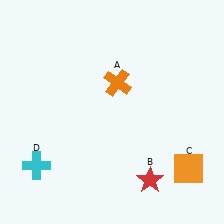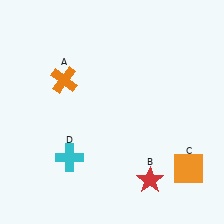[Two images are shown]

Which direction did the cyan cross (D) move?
The cyan cross (D) moved right.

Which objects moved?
The objects that moved are: the orange cross (A), the cyan cross (D).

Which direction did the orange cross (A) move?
The orange cross (A) moved left.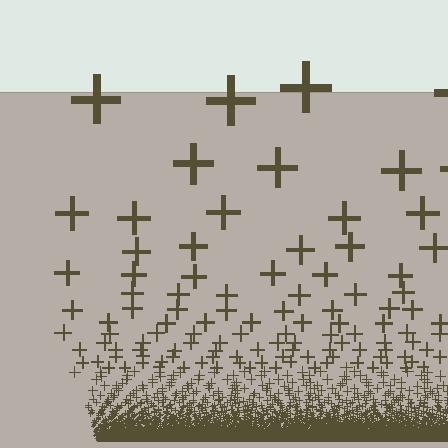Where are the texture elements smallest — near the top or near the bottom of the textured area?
Near the bottom.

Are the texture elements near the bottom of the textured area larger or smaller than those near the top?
Smaller. The gradient is inverted — elements near the bottom are smaller and denser.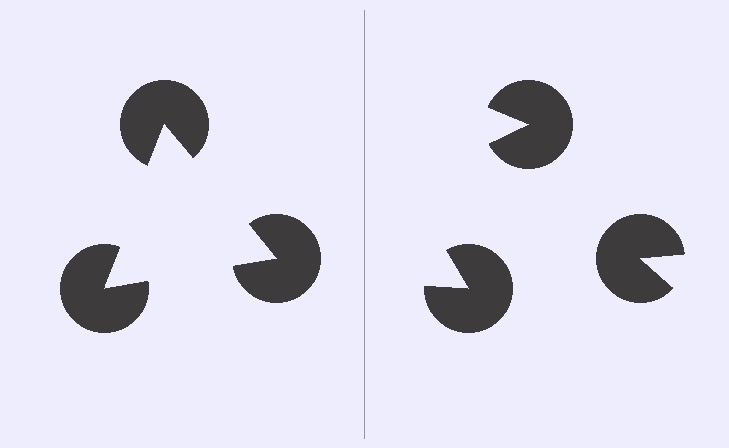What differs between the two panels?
The pac-man discs are positioned identically on both sides; only the wedge orientations differ. On the left they align to a triangle; on the right they are misaligned.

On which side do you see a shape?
An illusory triangle appears on the left side. On the right side the wedge cuts are rotated, so no coherent shape forms.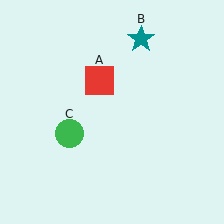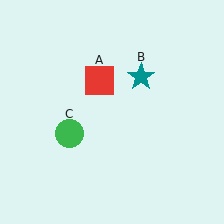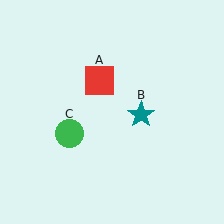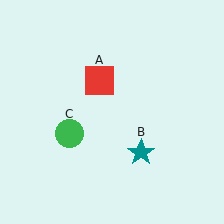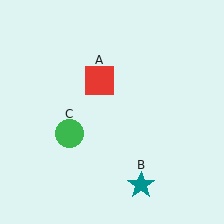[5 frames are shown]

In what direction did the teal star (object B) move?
The teal star (object B) moved down.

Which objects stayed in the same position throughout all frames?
Red square (object A) and green circle (object C) remained stationary.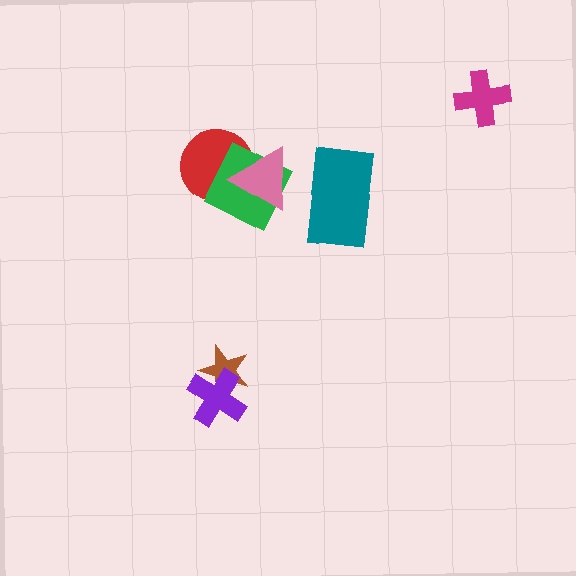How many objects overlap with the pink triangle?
2 objects overlap with the pink triangle.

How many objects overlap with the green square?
2 objects overlap with the green square.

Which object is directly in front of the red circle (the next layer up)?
The green square is directly in front of the red circle.